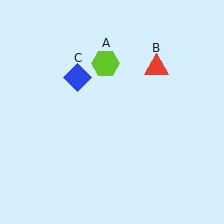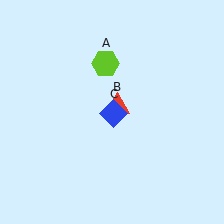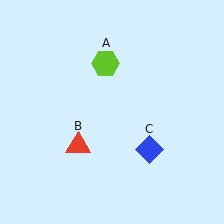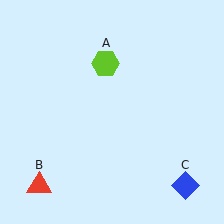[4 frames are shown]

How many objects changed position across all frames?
2 objects changed position: red triangle (object B), blue diamond (object C).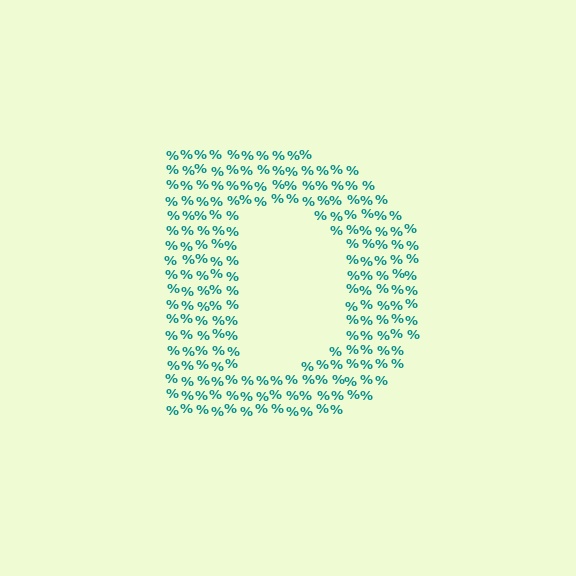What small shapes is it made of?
It is made of small percent signs.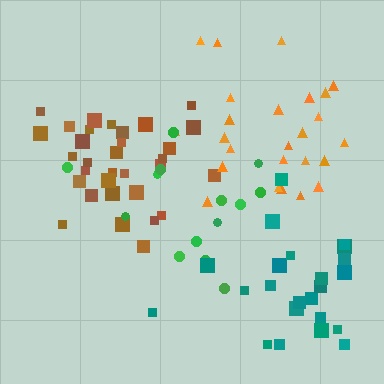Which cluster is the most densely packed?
Brown.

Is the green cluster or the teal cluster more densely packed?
Teal.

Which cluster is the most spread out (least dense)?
Green.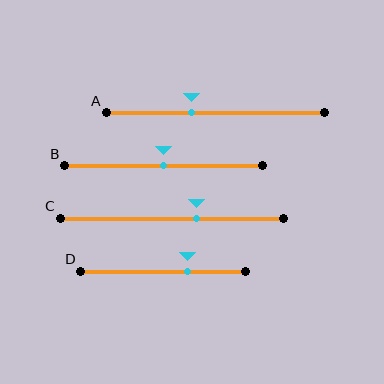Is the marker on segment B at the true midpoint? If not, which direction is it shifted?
Yes, the marker on segment B is at the true midpoint.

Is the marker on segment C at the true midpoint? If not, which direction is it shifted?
No, the marker on segment C is shifted to the right by about 11% of the segment length.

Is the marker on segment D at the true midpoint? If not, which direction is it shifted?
No, the marker on segment D is shifted to the right by about 15% of the segment length.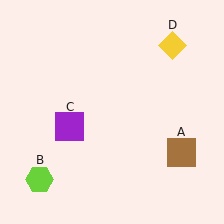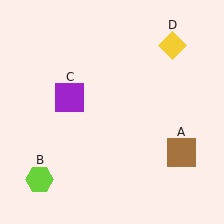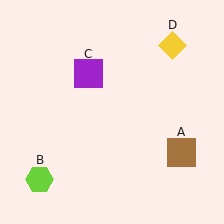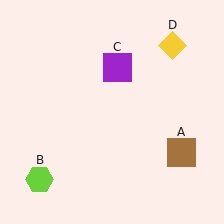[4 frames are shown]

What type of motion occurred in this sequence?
The purple square (object C) rotated clockwise around the center of the scene.